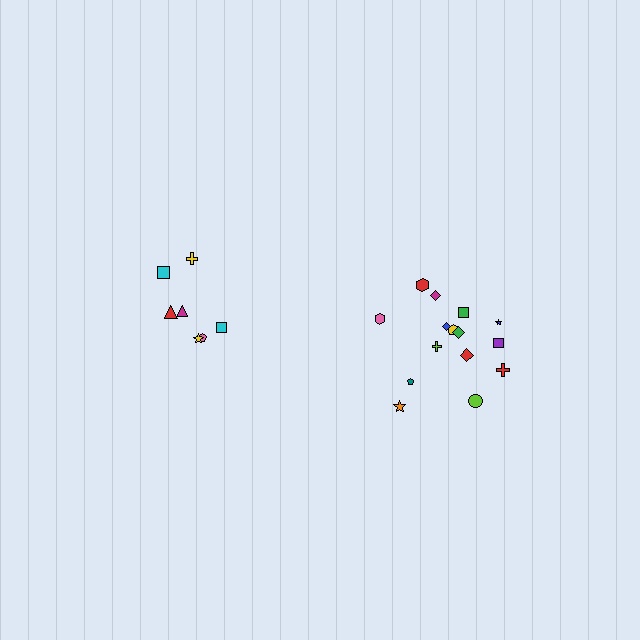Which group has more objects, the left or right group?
The right group.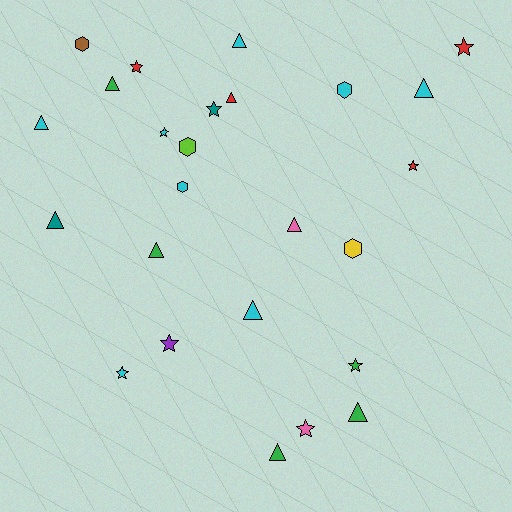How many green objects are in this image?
There are 5 green objects.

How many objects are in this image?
There are 25 objects.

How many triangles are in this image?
There are 11 triangles.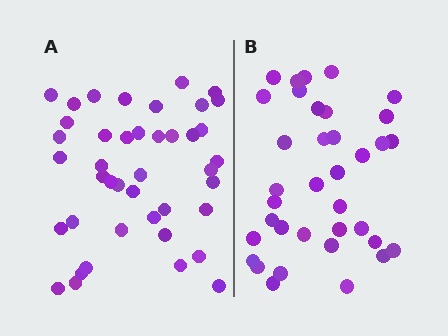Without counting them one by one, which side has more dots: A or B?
Region A (the left region) has more dots.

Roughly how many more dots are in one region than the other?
Region A has about 6 more dots than region B.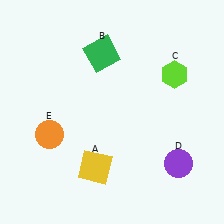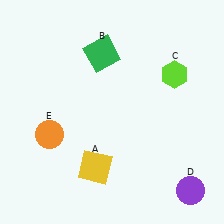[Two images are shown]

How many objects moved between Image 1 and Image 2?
1 object moved between the two images.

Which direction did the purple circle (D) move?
The purple circle (D) moved down.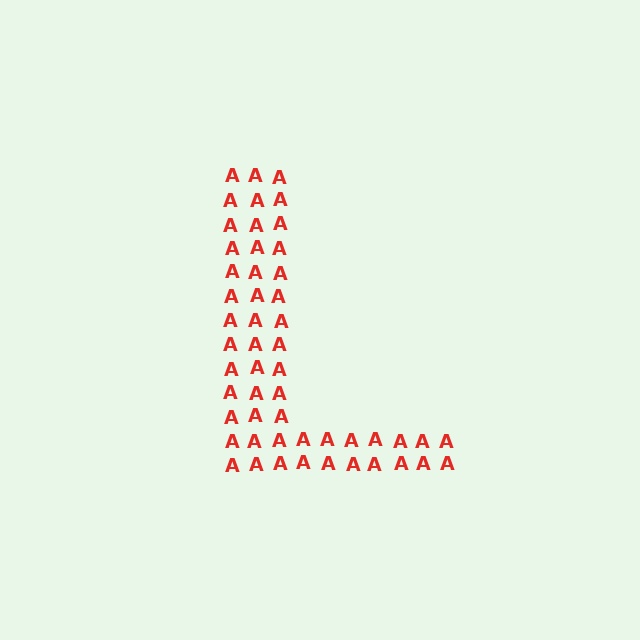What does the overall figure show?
The overall figure shows the letter L.